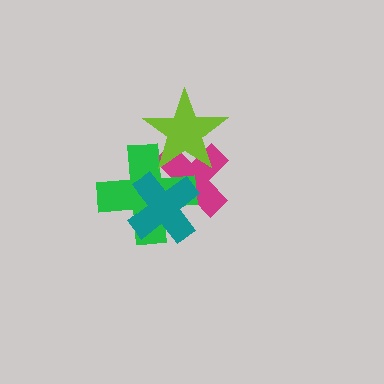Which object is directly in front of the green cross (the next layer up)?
The teal cross is directly in front of the green cross.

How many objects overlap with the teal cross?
2 objects overlap with the teal cross.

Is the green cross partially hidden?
Yes, it is partially covered by another shape.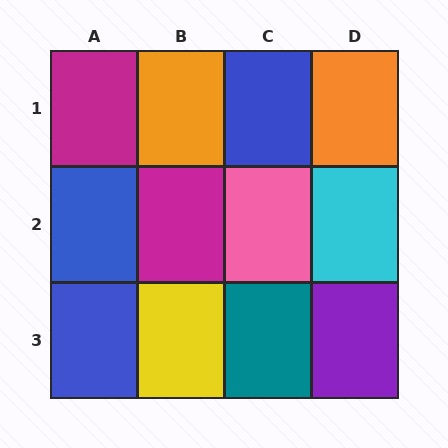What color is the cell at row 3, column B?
Yellow.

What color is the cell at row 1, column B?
Orange.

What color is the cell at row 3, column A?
Blue.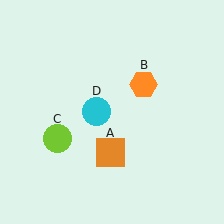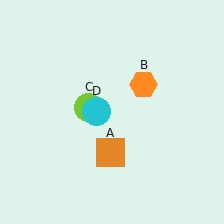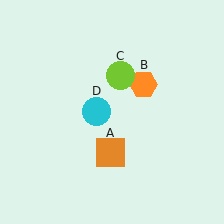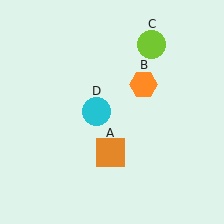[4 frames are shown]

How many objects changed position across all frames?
1 object changed position: lime circle (object C).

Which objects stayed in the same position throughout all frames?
Orange square (object A) and orange hexagon (object B) and cyan circle (object D) remained stationary.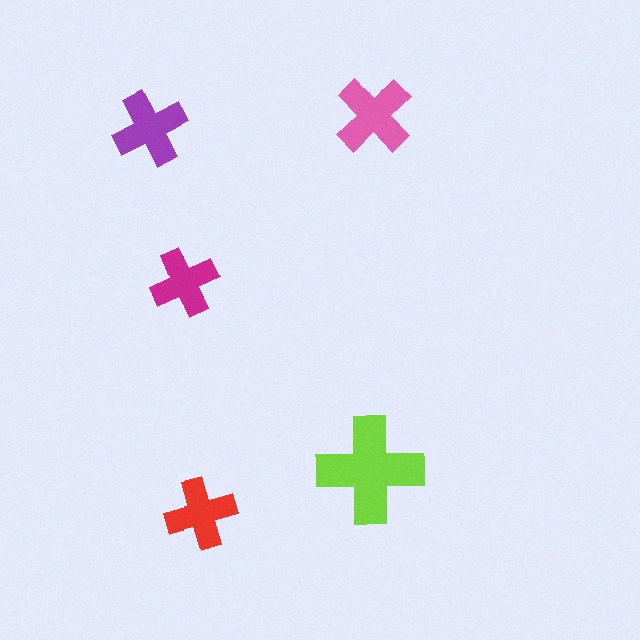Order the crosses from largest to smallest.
the lime one, the pink one, the purple one, the red one, the magenta one.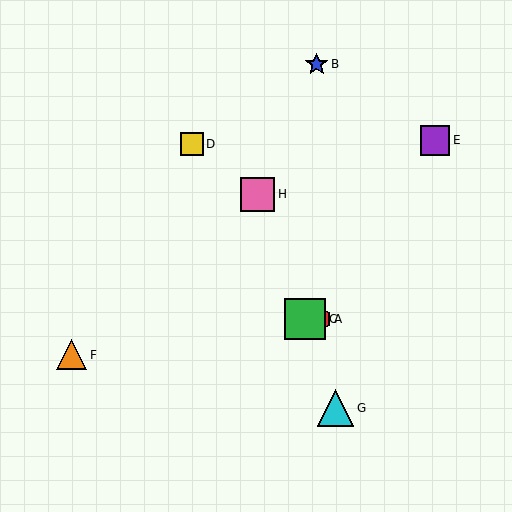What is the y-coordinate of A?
Object A is at y≈319.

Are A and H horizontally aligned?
No, A is at y≈319 and H is at y≈194.